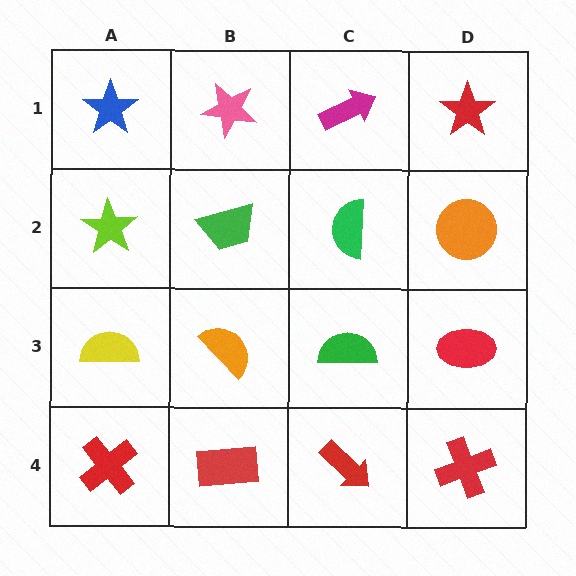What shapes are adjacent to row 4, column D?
A red ellipse (row 3, column D), a red arrow (row 4, column C).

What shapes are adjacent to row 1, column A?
A lime star (row 2, column A), a pink star (row 1, column B).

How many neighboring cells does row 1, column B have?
3.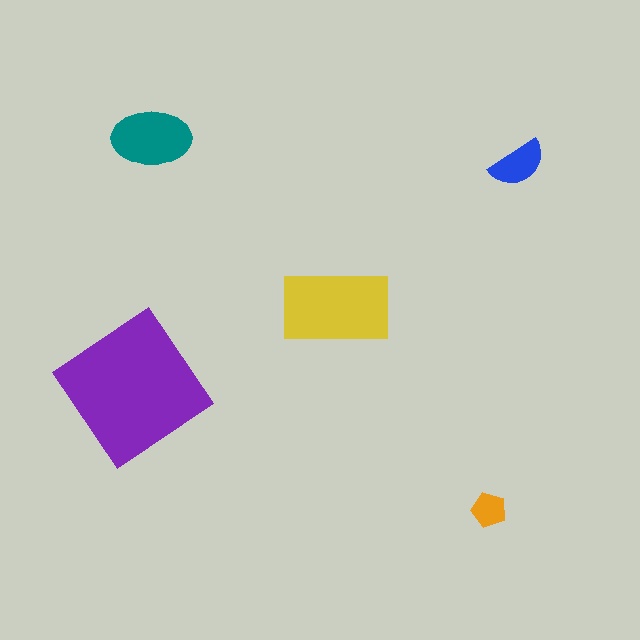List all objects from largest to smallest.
The purple diamond, the yellow rectangle, the teal ellipse, the blue semicircle, the orange pentagon.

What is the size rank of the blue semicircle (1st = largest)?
4th.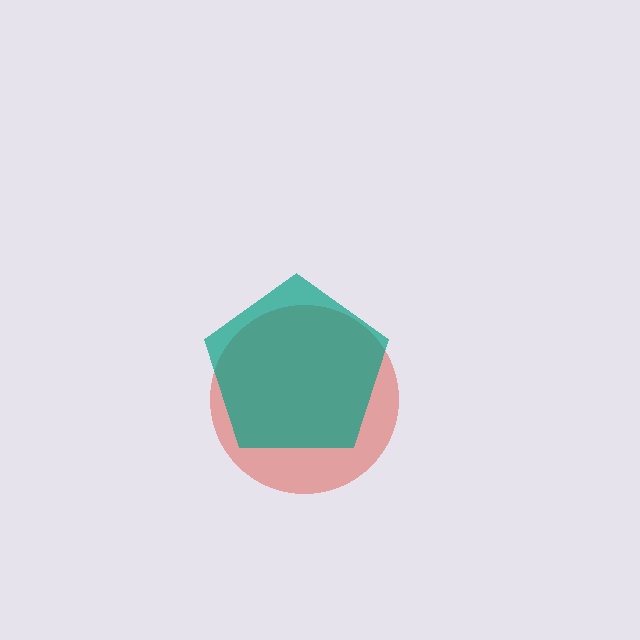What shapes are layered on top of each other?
The layered shapes are: a red circle, a teal pentagon.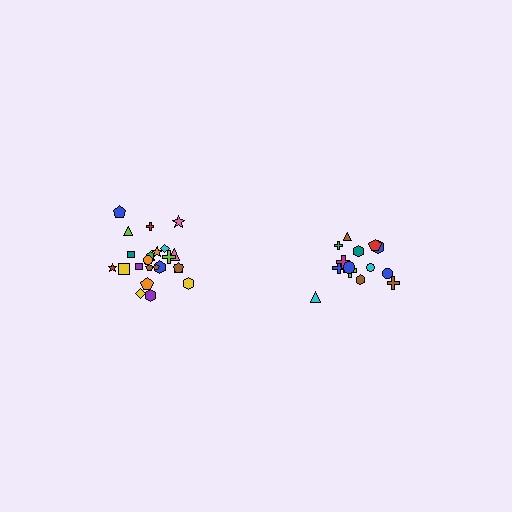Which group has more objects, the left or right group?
The left group.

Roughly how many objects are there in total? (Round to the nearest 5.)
Roughly 40 objects in total.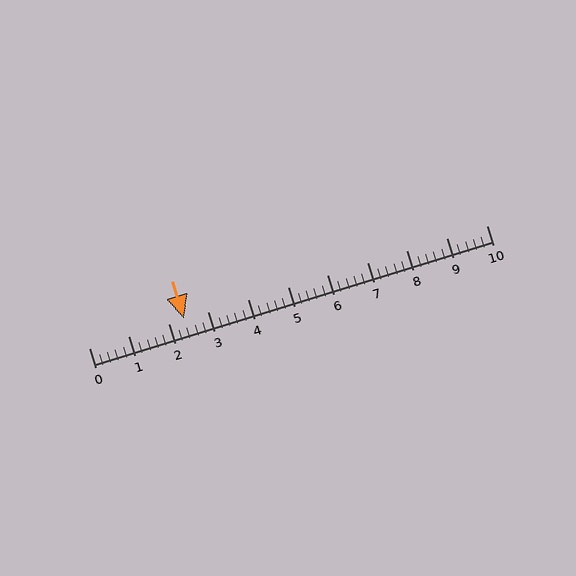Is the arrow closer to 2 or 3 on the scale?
The arrow is closer to 2.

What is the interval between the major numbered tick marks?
The major tick marks are spaced 1 units apart.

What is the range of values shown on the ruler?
The ruler shows values from 0 to 10.